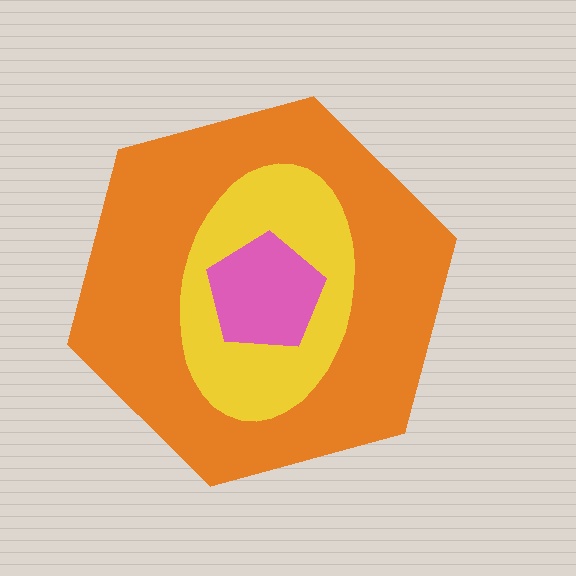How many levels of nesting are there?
3.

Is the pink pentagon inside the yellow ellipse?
Yes.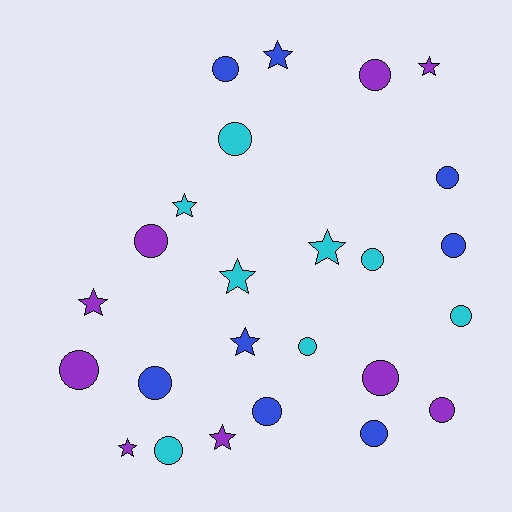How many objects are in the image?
There are 25 objects.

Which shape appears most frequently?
Circle, with 16 objects.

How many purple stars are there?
There are 4 purple stars.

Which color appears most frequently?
Purple, with 9 objects.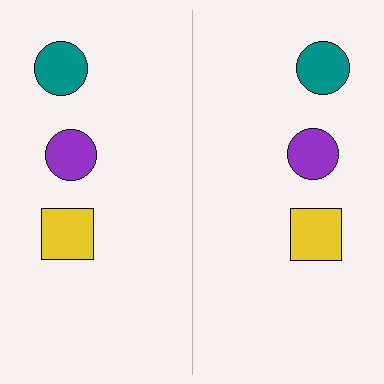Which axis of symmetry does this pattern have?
The pattern has a vertical axis of symmetry running through the center of the image.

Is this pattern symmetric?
Yes, this pattern has bilateral (reflection) symmetry.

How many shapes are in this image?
There are 6 shapes in this image.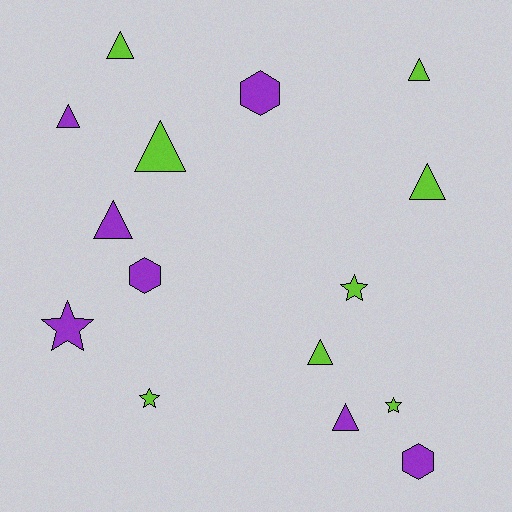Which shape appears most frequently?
Triangle, with 8 objects.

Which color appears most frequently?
Lime, with 8 objects.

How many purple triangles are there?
There are 3 purple triangles.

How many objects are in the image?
There are 15 objects.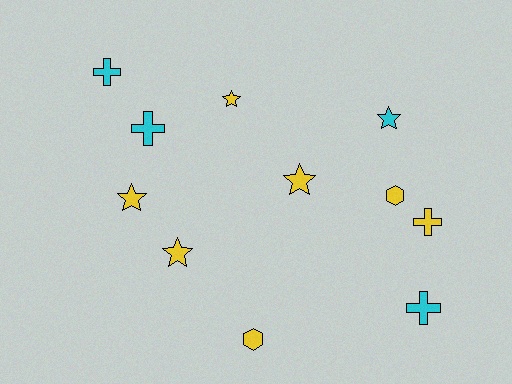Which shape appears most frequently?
Star, with 5 objects.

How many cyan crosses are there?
There are 3 cyan crosses.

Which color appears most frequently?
Yellow, with 7 objects.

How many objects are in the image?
There are 11 objects.